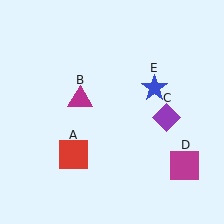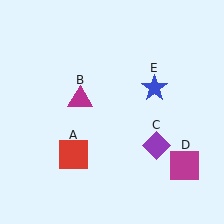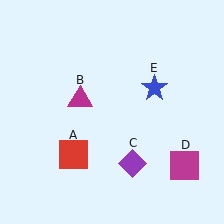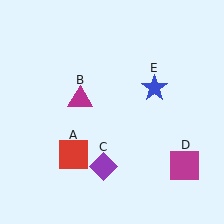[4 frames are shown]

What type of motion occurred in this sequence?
The purple diamond (object C) rotated clockwise around the center of the scene.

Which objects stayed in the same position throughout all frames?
Red square (object A) and magenta triangle (object B) and magenta square (object D) and blue star (object E) remained stationary.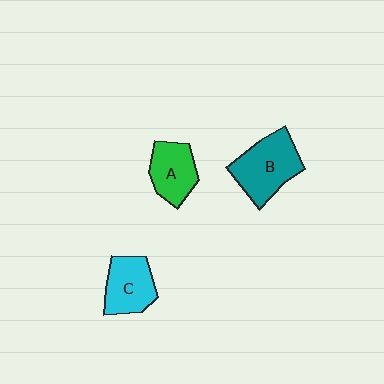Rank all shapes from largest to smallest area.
From largest to smallest: B (teal), C (cyan), A (green).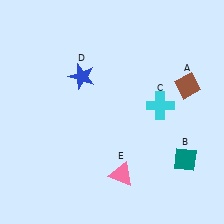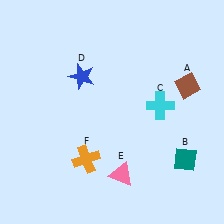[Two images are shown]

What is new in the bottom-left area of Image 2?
An orange cross (F) was added in the bottom-left area of Image 2.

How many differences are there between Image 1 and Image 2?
There is 1 difference between the two images.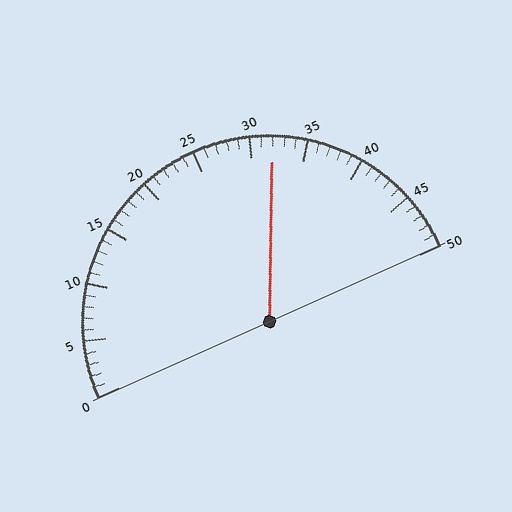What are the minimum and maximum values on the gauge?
The gauge ranges from 0 to 50.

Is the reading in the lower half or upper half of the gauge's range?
The reading is in the upper half of the range (0 to 50).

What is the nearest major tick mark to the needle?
The nearest major tick mark is 30.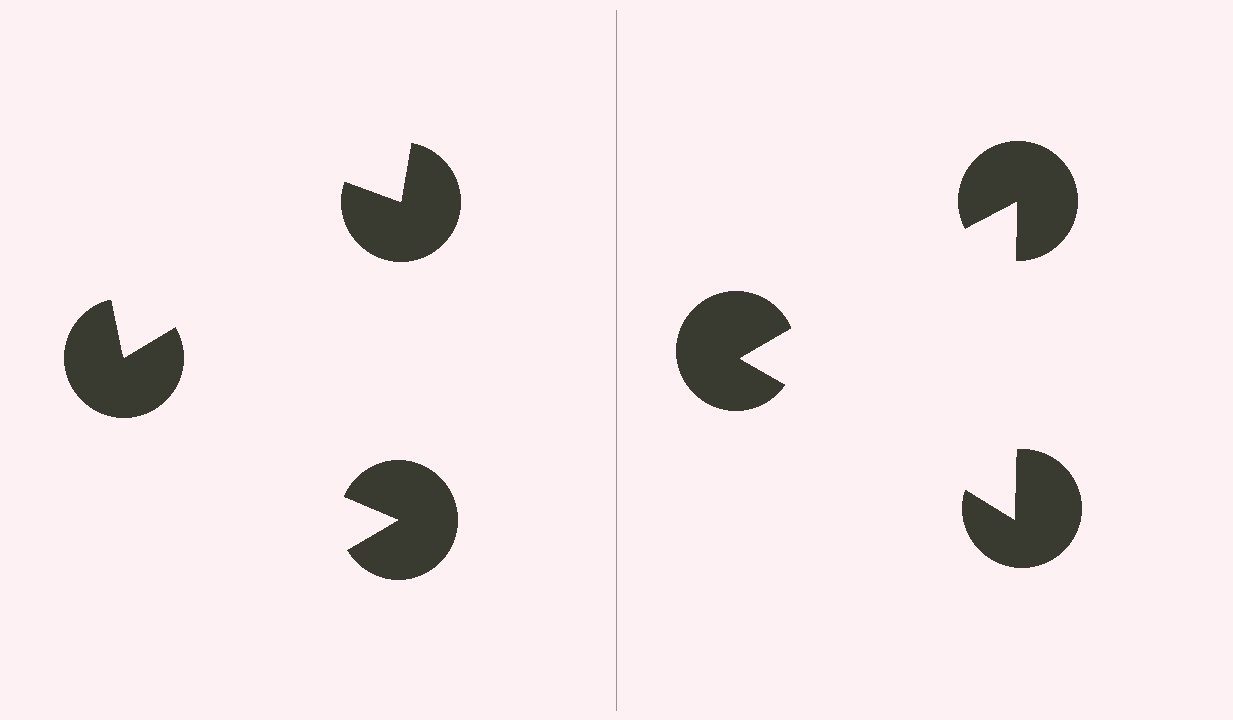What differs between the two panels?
The pac-man discs are positioned identically on both sides; only the wedge orientations differ. On the right they align to a triangle; on the left they are misaligned.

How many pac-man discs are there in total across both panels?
6 — 3 on each side.